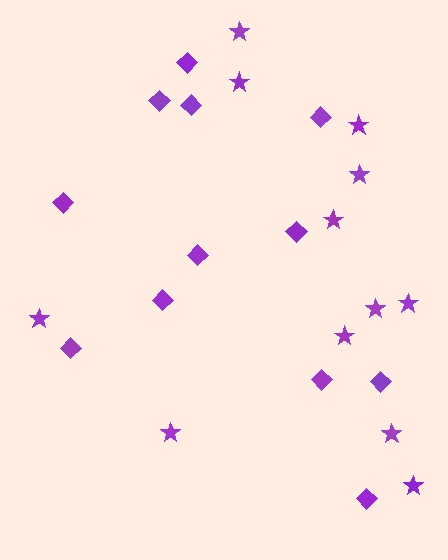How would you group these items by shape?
There are 2 groups: one group of diamonds (12) and one group of stars (12).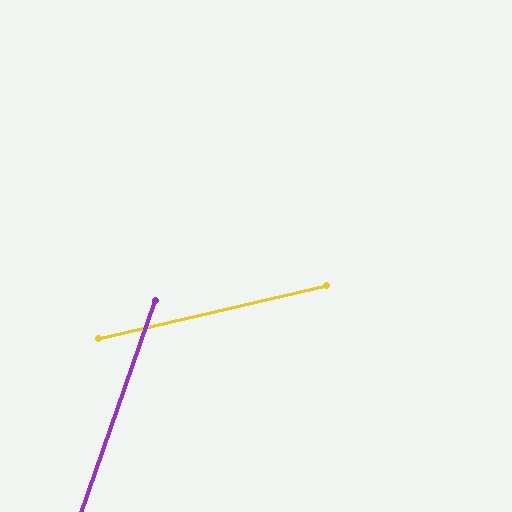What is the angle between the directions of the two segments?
Approximately 58 degrees.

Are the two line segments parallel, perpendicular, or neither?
Neither parallel nor perpendicular — they differ by about 58°.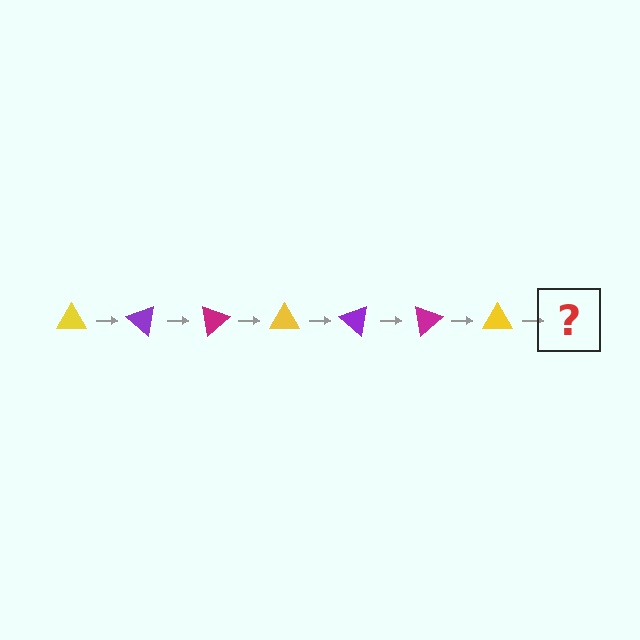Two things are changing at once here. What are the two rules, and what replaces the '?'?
The two rules are that it rotates 40 degrees each step and the color cycles through yellow, purple, and magenta. The '?' should be a purple triangle, rotated 280 degrees from the start.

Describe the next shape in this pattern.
It should be a purple triangle, rotated 280 degrees from the start.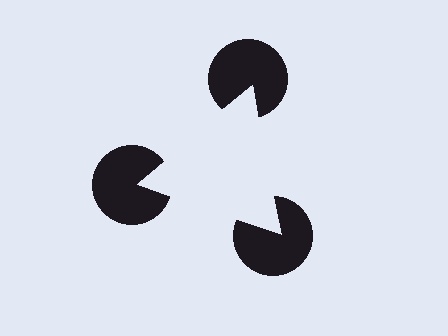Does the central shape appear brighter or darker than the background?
It typically appears slightly brighter than the background, even though no actual brightness change is drawn.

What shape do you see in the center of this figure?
An illusory triangle — its edges are inferred from the aligned wedge cuts in the pac-man discs, not physically drawn.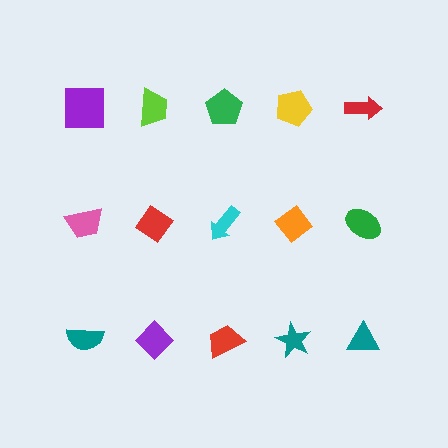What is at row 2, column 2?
A red diamond.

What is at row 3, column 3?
A red trapezoid.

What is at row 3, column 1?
A teal semicircle.